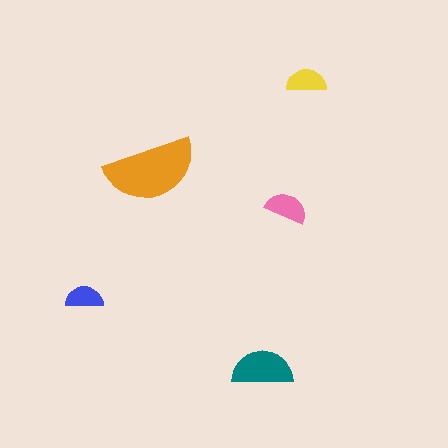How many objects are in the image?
There are 5 objects in the image.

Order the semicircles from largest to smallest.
the orange one, the teal one, the pink one, the yellow one, the blue one.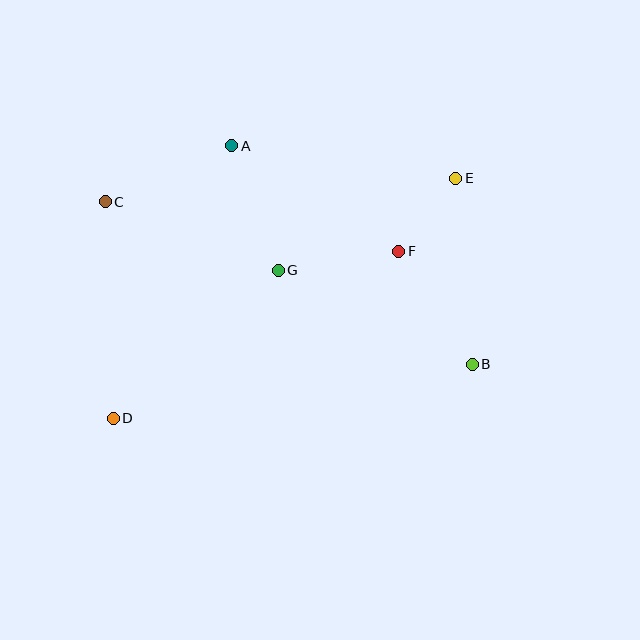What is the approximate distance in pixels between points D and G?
The distance between D and G is approximately 222 pixels.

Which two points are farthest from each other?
Points D and E are farthest from each other.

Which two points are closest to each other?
Points E and F are closest to each other.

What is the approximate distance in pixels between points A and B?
The distance between A and B is approximately 325 pixels.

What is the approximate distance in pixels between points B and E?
The distance between B and E is approximately 187 pixels.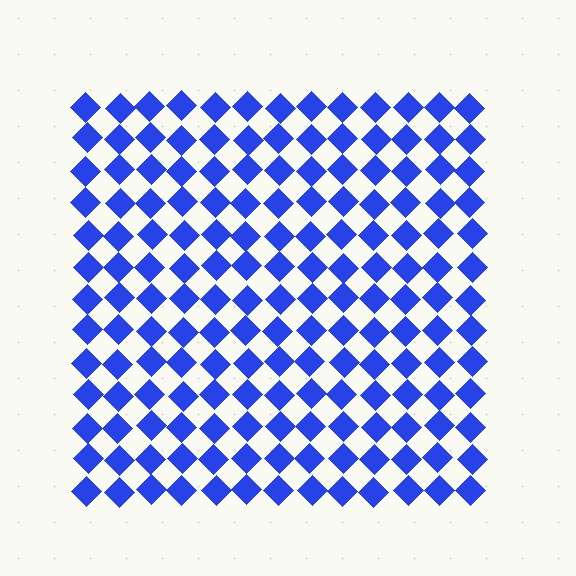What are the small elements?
The small elements are diamonds.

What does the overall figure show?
The overall figure shows a square.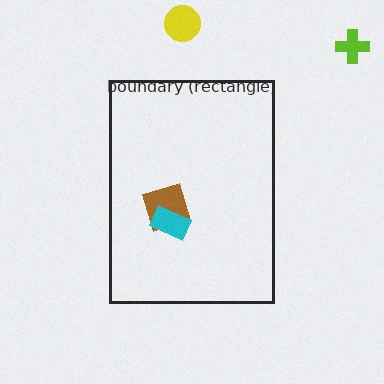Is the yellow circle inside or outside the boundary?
Outside.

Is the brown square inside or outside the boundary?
Inside.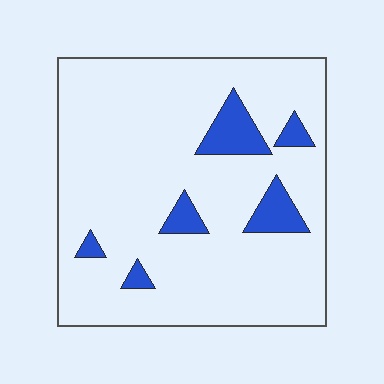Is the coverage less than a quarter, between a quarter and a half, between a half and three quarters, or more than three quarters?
Less than a quarter.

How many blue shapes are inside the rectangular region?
6.